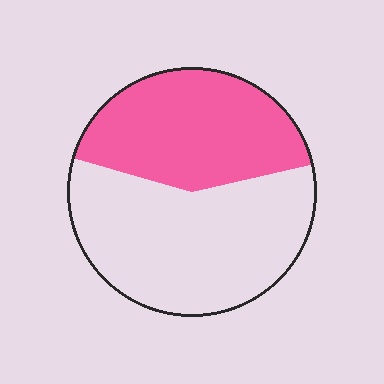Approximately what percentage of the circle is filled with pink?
Approximately 40%.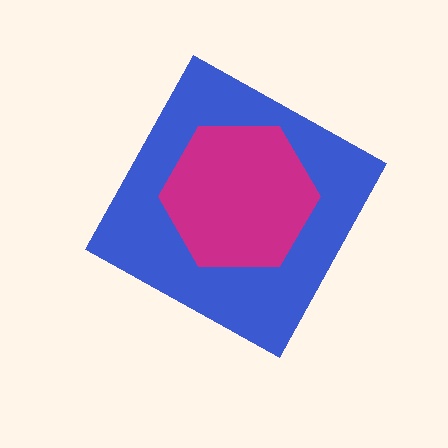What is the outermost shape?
The blue diamond.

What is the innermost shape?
The magenta hexagon.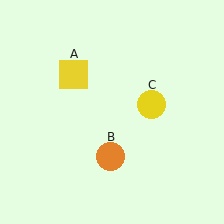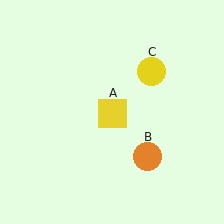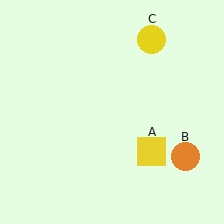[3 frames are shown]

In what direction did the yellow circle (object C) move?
The yellow circle (object C) moved up.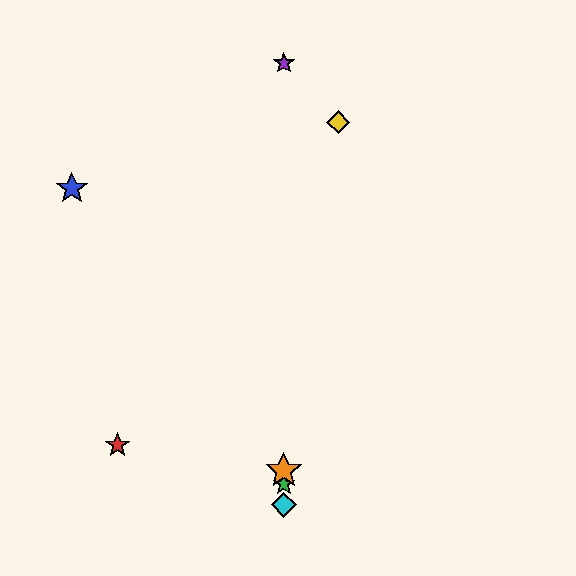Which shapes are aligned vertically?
The green star, the purple star, the orange star, the cyan diamond are aligned vertically.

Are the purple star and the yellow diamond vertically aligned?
No, the purple star is at x≈284 and the yellow diamond is at x≈338.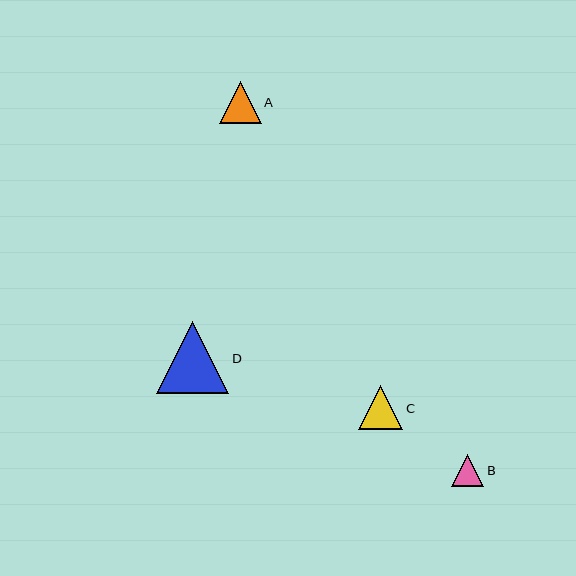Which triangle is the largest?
Triangle D is the largest with a size of approximately 72 pixels.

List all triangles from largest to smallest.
From largest to smallest: D, C, A, B.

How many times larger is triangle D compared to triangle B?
Triangle D is approximately 2.2 times the size of triangle B.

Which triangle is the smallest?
Triangle B is the smallest with a size of approximately 32 pixels.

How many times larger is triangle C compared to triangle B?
Triangle C is approximately 1.4 times the size of triangle B.